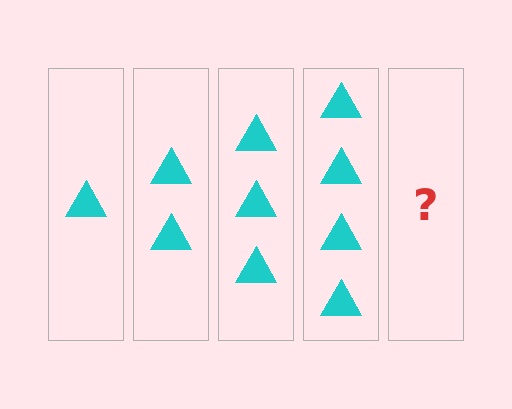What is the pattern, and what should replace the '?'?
The pattern is that each step adds one more triangle. The '?' should be 5 triangles.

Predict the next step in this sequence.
The next step is 5 triangles.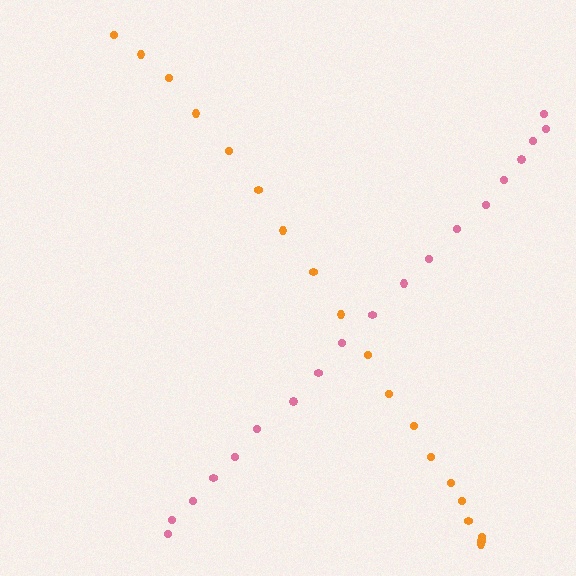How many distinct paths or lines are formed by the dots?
There are 2 distinct paths.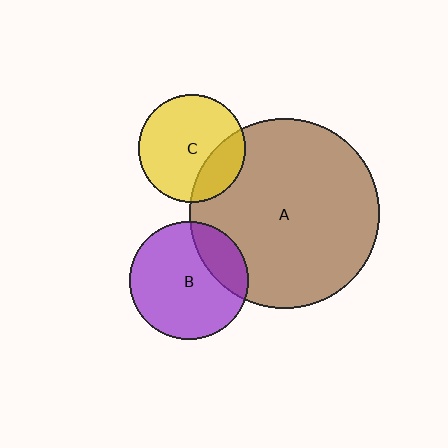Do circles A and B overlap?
Yes.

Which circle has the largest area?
Circle A (brown).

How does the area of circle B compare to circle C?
Approximately 1.2 times.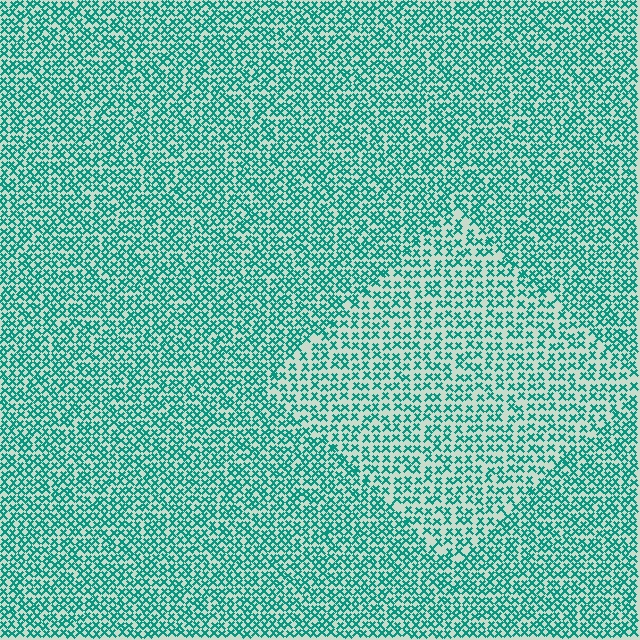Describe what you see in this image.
The image contains small teal elements arranged at two different densities. A diamond-shaped region is visible where the elements are less densely packed than the surrounding area.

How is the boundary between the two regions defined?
The boundary is defined by a change in element density (approximately 1.5x ratio). All elements are the same color, size, and shape.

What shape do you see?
I see a diamond.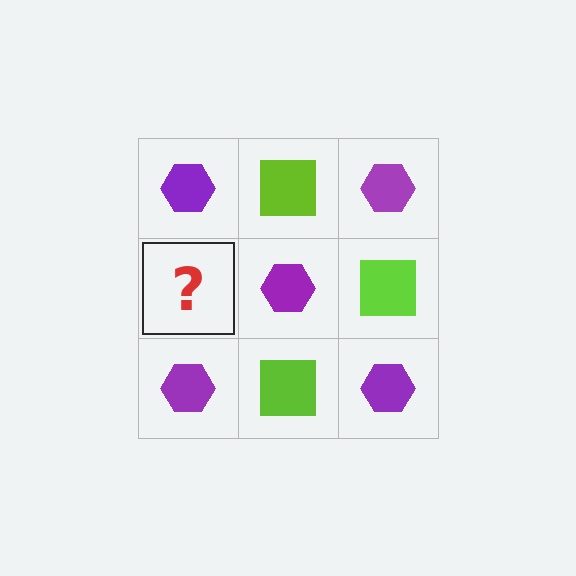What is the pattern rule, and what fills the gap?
The rule is that it alternates purple hexagon and lime square in a checkerboard pattern. The gap should be filled with a lime square.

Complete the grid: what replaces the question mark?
The question mark should be replaced with a lime square.